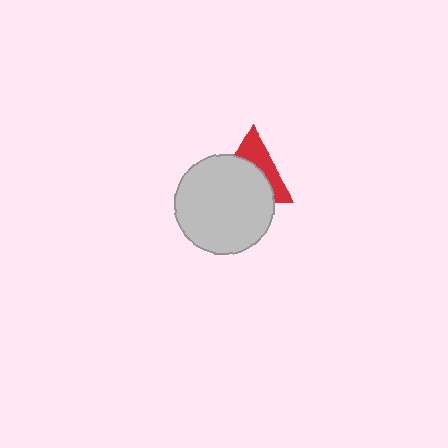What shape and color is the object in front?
The object in front is a light gray circle.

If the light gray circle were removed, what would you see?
You would see the complete red triangle.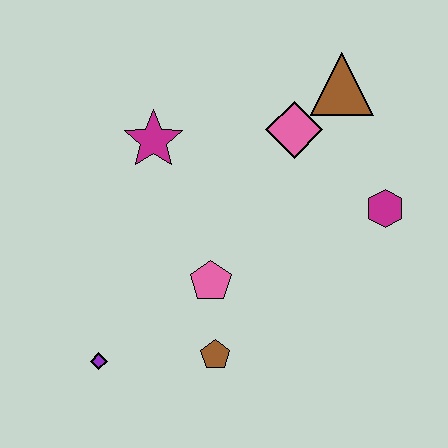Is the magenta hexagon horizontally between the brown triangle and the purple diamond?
No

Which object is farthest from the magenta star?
The magenta hexagon is farthest from the magenta star.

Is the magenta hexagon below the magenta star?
Yes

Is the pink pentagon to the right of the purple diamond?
Yes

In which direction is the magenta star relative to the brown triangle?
The magenta star is to the left of the brown triangle.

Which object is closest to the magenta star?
The pink diamond is closest to the magenta star.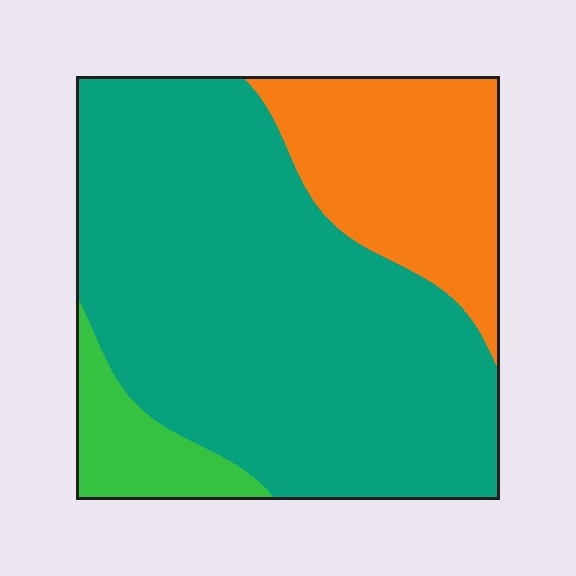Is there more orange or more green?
Orange.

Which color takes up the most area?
Teal, at roughly 70%.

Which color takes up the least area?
Green, at roughly 10%.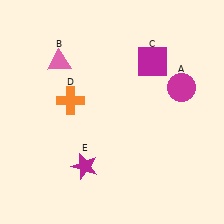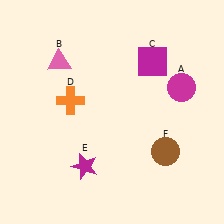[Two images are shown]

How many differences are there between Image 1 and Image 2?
There is 1 difference between the two images.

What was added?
A brown circle (F) was added in Image 2.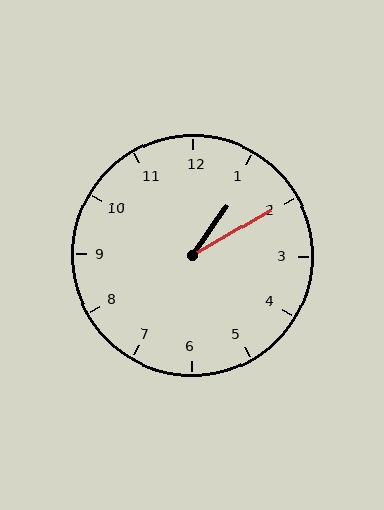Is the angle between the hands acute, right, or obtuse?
It is acute.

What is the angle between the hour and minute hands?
Approximately 25 degrees.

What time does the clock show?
1:10.